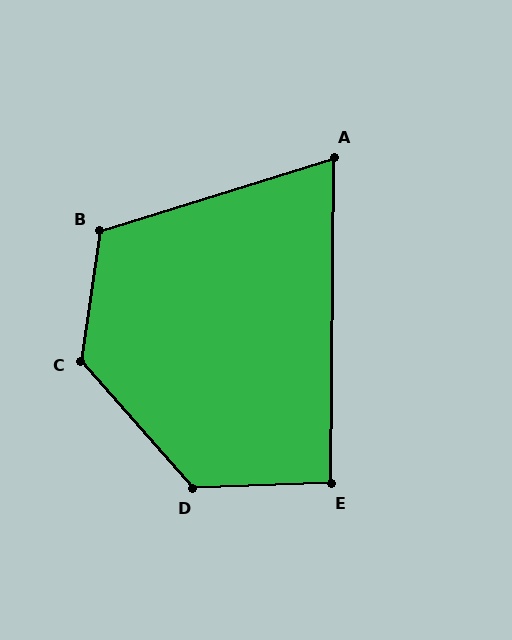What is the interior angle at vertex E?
Approximately 93 degrees (approximately right).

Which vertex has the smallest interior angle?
A, at approximately 72 degrees.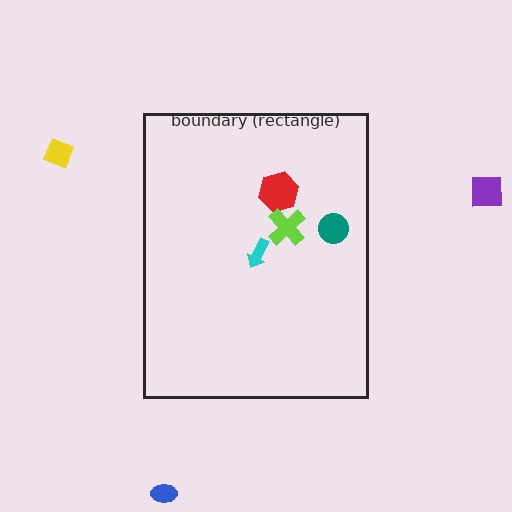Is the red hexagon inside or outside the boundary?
Inside.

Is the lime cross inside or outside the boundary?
Inside.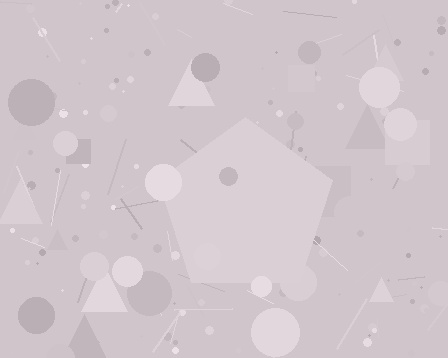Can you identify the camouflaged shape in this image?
The camouflaged shape is a pentagon.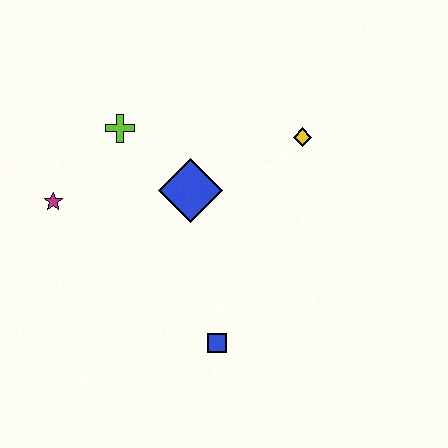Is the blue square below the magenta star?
Yes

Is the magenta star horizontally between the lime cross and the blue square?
No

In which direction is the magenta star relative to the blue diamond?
The magenta star is to the left of the blue diamond.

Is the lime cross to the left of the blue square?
Yes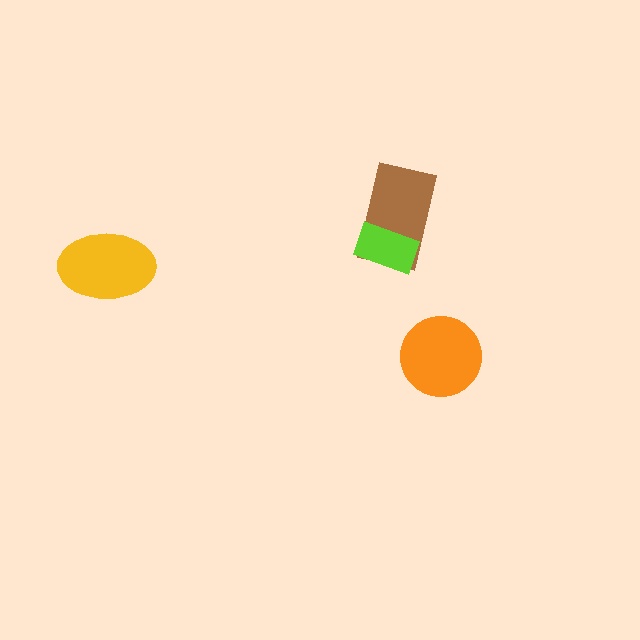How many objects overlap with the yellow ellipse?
0 objects overlap with the yellow ellipse.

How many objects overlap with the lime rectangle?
1 object overlaps with the lime rectangle.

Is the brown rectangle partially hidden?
Yes, it is partially covered by another shape.